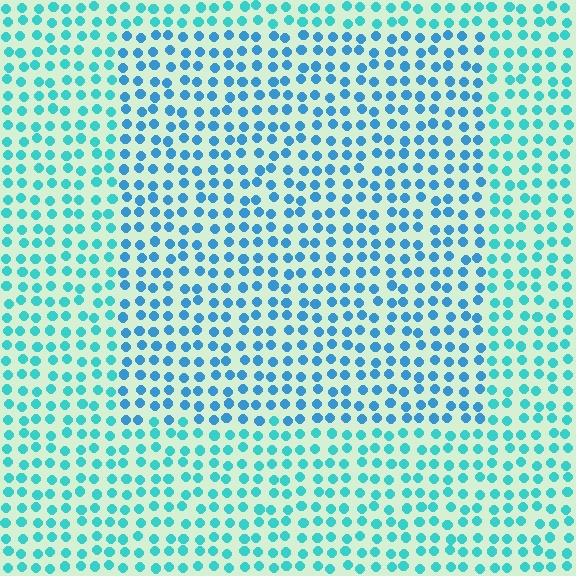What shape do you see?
I see a rectangle.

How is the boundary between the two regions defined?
The boundary is defined purely by a slight shift in hue (about 26 degrees). Spacing, size, and orientation are identical on both sides.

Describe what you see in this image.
The image is filled with small cyan elements in a uniform arrangement. A rectangle-shaped region is visible where the elements are tinted to a slightly different hue, forming a subtle color boundary.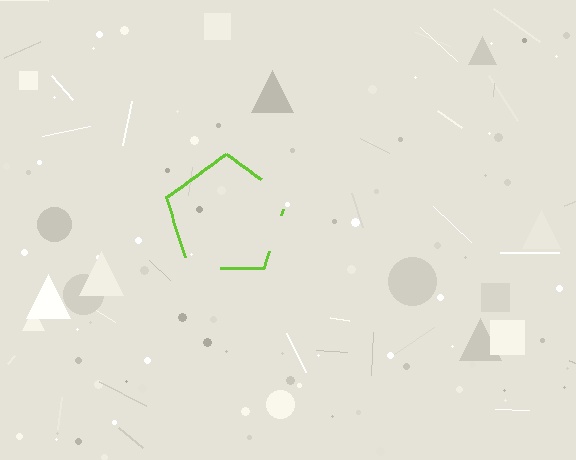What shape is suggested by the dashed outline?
The dashed outline suggests a pentagon.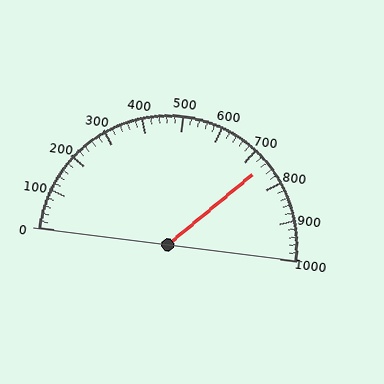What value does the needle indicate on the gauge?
The needle indicates approximately 740.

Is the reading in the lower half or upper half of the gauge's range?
The reading is in the upper half of the range (0 to 1000).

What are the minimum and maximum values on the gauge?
The gauge ranges from 0 to 1000.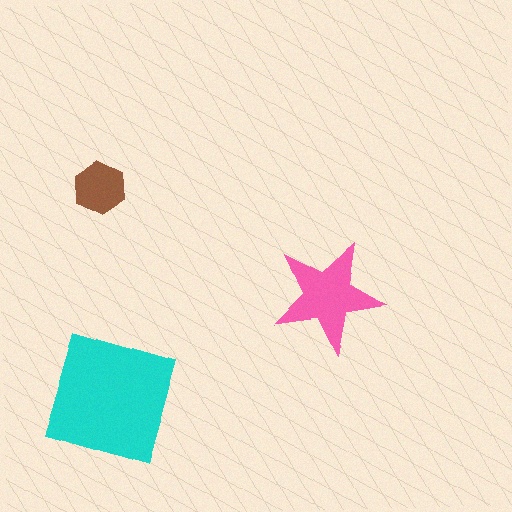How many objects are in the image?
There are 3 objects in the image.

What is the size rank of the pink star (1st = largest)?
2nd.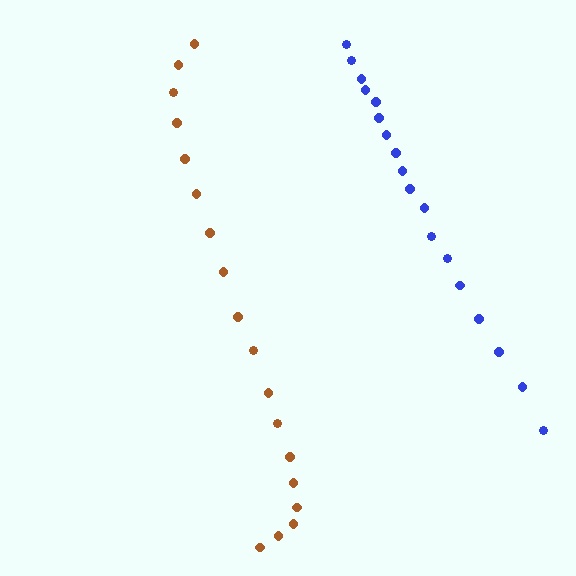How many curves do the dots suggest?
There are 2 distinct paths.